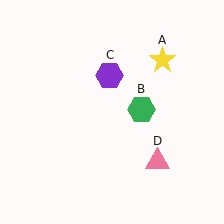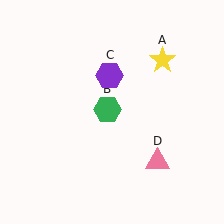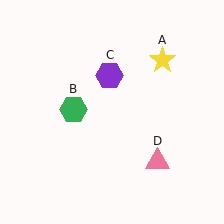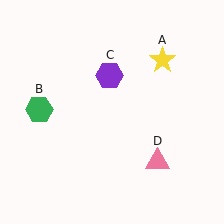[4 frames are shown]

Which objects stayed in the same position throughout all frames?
Yellow star (object A) and purple hexagon (object C) and pink triangle (object D) remained stationary.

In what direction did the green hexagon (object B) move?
The green hexagon (object B) moved left.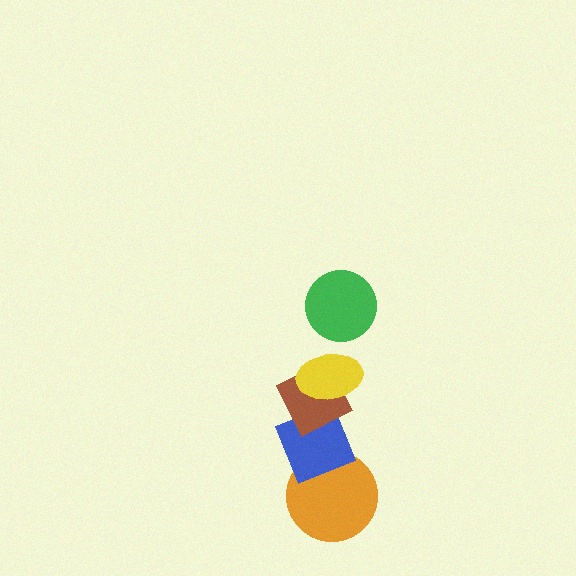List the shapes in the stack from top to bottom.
From top to bottom: the green circle, the yellow ellipse, the brown diamond, the blue diamond, the orange circle.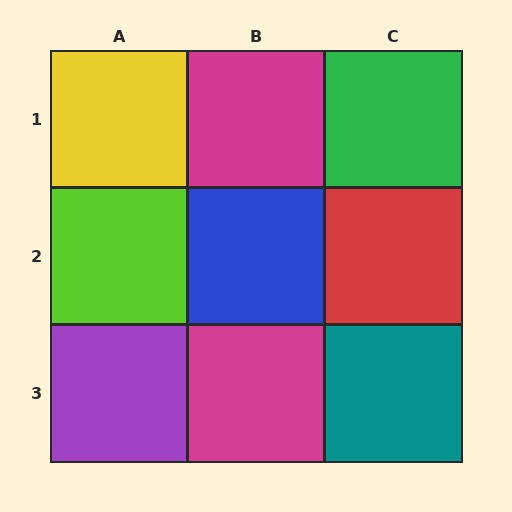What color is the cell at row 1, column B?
Magenta.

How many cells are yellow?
1 cell is yellow.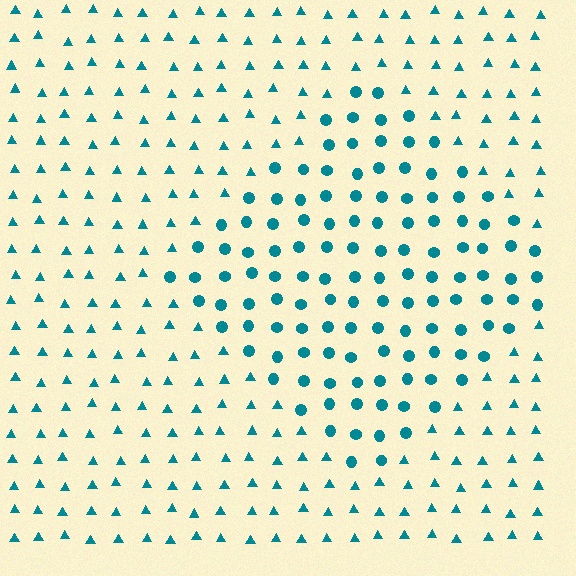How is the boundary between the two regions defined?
The boundary is defined by a change in element shape: circles inside vs. triangles outside. All elements share the same color and spacing.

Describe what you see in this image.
The image is filled with small teal elements arranged in a uniform grid. A diamond-shaped region contains circles, while the surrounding area contains triangles. The boundary is defined purely by the change in element shape.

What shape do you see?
I see a diamond.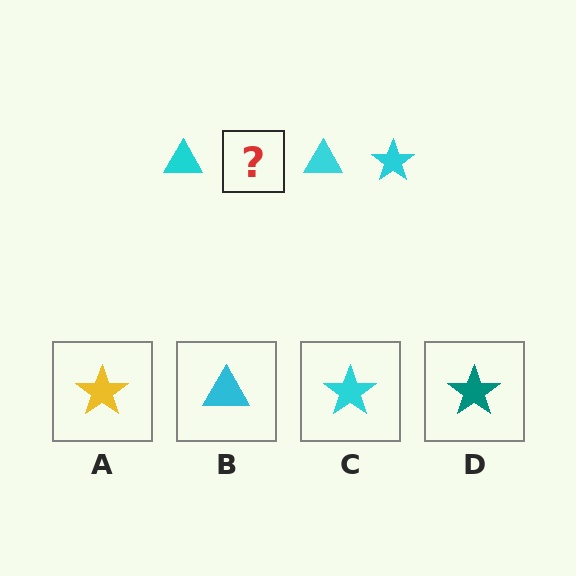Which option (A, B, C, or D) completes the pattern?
C.